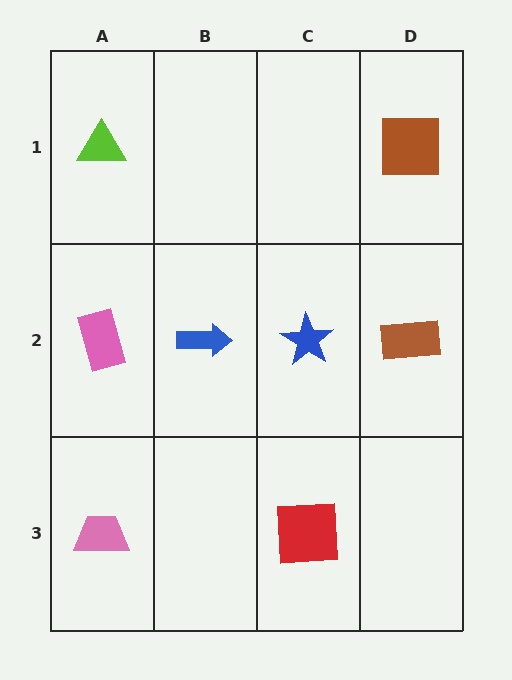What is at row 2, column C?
A blue star.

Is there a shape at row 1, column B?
No, that cell is empty.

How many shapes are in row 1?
2 shapes.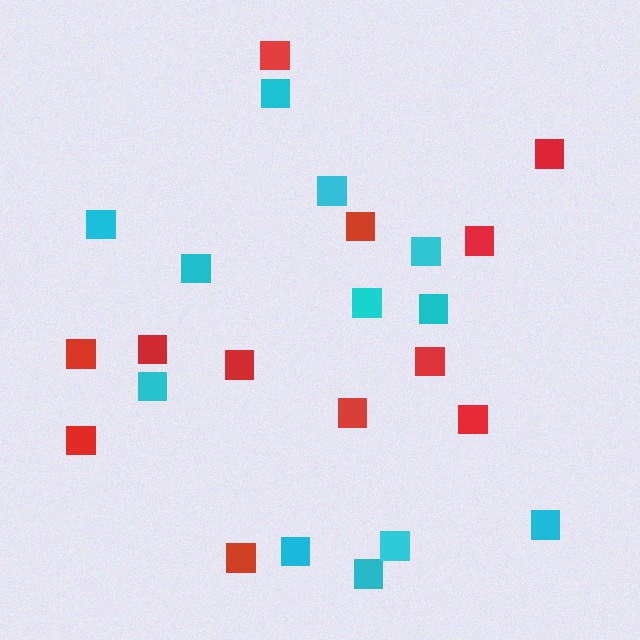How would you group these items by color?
There are 2 groups: one group of cyan squares (12) and one group of red squares (12).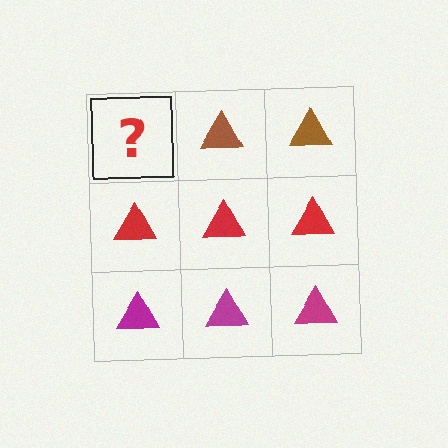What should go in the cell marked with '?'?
The missing cell should contain a brown triangle.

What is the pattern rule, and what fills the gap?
The rule is that each row has a consistent color. The gap should be filled with a brown triangle.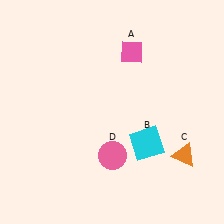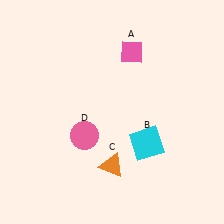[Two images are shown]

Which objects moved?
The objects that moved are: the orange triangle (C), the pink circle (D).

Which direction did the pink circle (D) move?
The pink circle (D) moved left.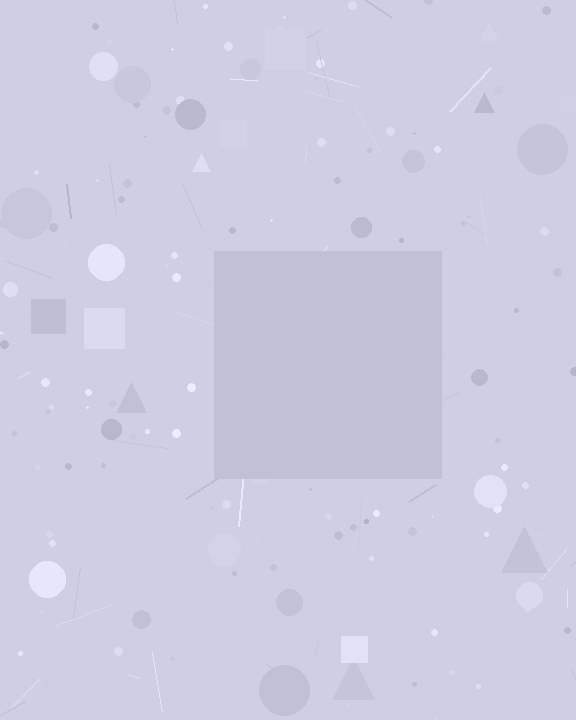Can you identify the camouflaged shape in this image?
The camouflaged shape is a square.